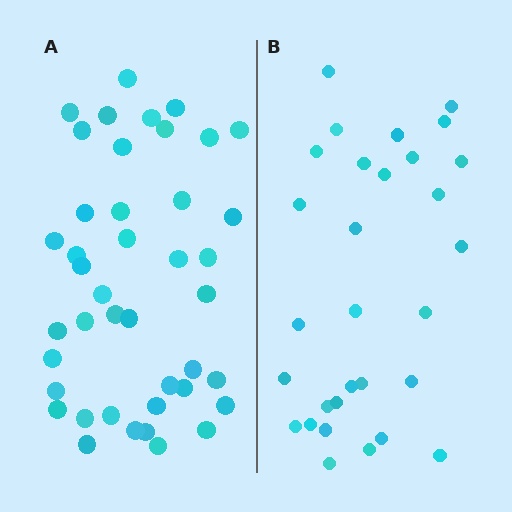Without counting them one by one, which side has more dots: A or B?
Region A (the left region) has more dots.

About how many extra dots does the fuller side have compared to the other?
Region A has roughly 12 or so more dots than region B.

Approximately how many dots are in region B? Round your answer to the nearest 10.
About 30 dots.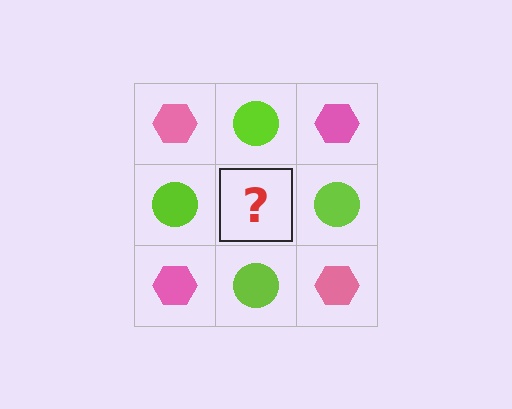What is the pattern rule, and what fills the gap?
The rule is that it alternates pink hexagon and lime circle in a checkerboard pattern. The gap should be filled with a pink hexagon.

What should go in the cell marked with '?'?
The missing cell should contain a pink hexagon.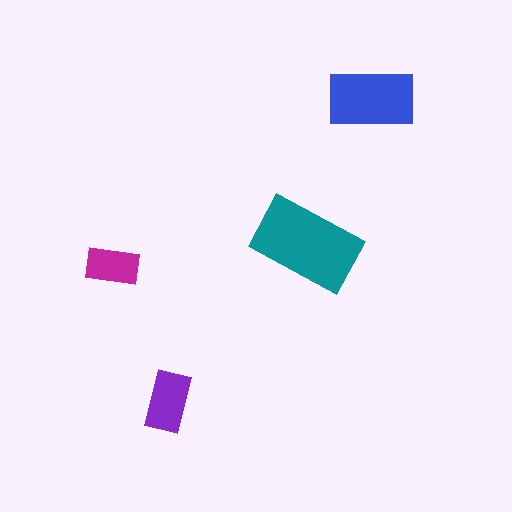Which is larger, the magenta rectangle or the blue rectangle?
The blue one.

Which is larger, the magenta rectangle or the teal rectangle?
The teal one.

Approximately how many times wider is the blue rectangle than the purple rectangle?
About 1.5 times wider.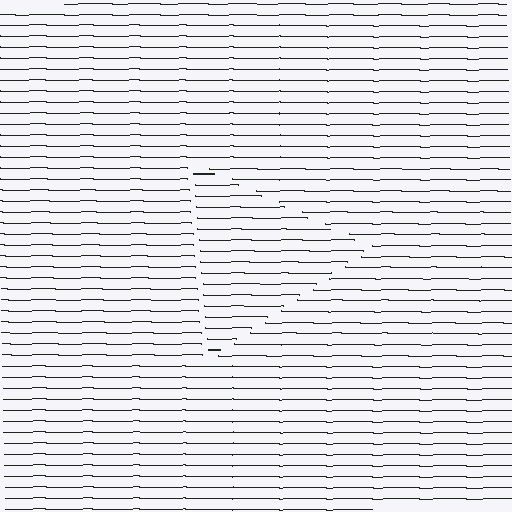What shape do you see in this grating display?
An illusory triangle. The interior of the shape contains the same grating, shifted by half a period — the contour is defined by the phase discontinuity where line-ends from the inner and outer gratings abut.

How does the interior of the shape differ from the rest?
The interior of the shape contains the same grating, shifted by half a period — the contour is defined by the phase discontinuity where line-ends from the inner and outer gratings abut.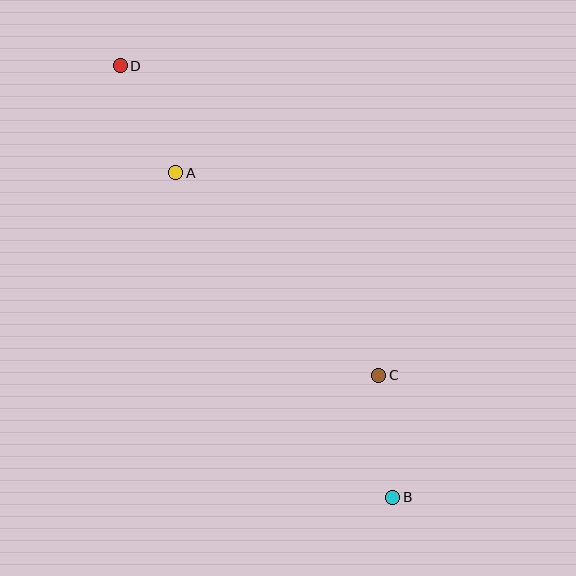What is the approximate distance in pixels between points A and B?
The distance between A and B is approximately 390 pixels.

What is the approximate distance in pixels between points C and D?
The distance between C and D is approximately 403 pixels.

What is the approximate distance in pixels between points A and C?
The distance between A and C is approximately 287 pixels.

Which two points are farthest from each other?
Points B and D are farthest from each other.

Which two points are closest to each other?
Points A and D are closest to each other.